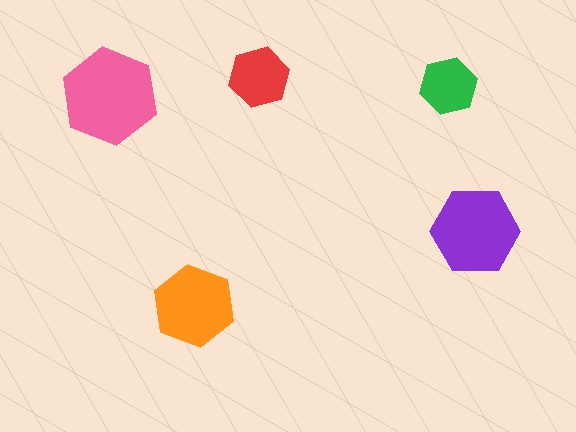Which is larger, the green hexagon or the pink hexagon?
The pink one.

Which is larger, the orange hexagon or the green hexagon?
The orange one.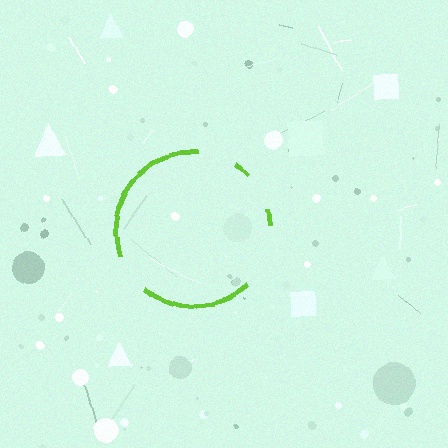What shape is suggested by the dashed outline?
The dashed outline suggests a circle.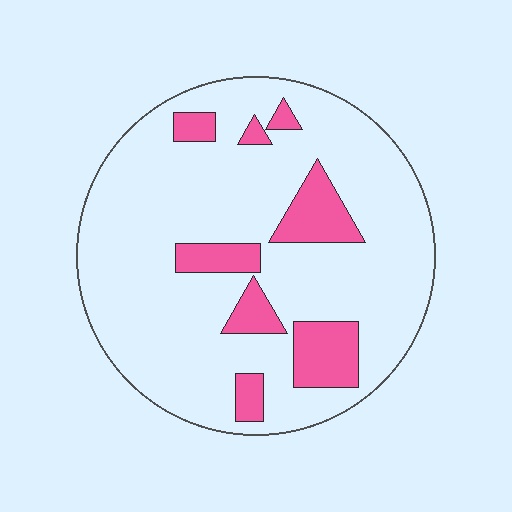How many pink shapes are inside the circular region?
8.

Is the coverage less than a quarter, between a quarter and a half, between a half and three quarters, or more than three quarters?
Less than a quarter.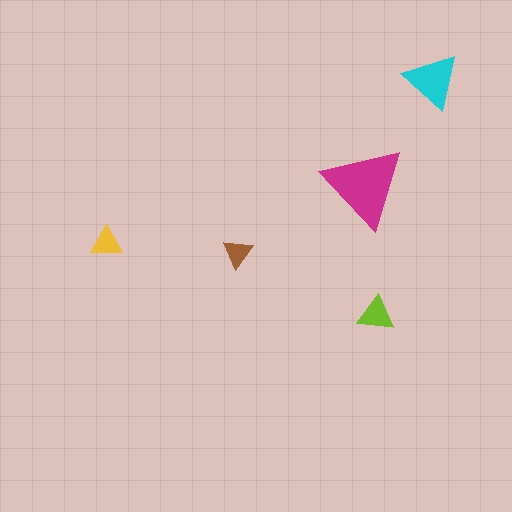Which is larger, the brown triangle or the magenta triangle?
The magenta one.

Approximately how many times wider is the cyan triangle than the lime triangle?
About 1.5 times wider.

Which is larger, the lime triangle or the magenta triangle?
The magenta one.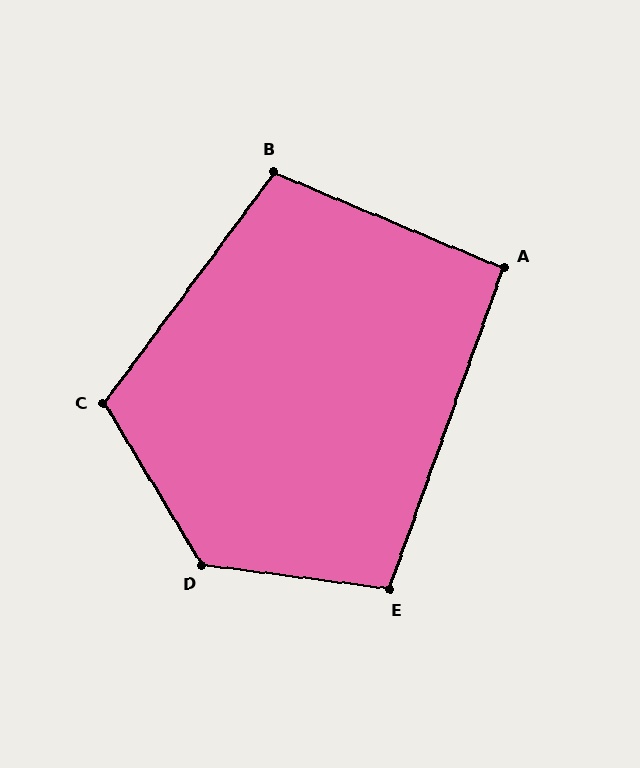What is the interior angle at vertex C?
Approximately 113 degrees (obtuse).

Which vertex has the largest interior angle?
D, at approximately 128 degrees.